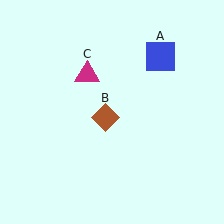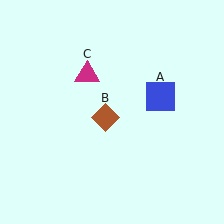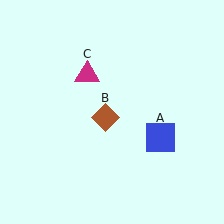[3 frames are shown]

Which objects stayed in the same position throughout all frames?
Brown diamond (object B) and magenta triangle (object C) remained stationary.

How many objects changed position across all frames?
1 object changed position: blue square (object A).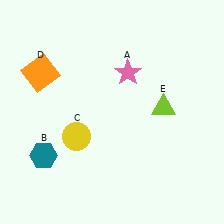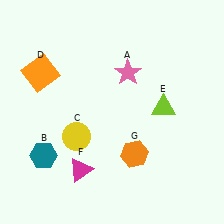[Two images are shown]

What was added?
A magenta triangle (F), an orange hexagon (G) were added in Image 2.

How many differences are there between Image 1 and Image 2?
There are 2 differences between the two images.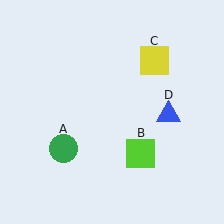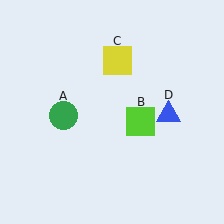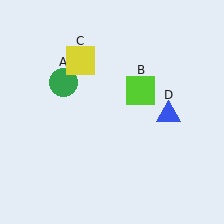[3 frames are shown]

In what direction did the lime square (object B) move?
The lime square (object B) moved up.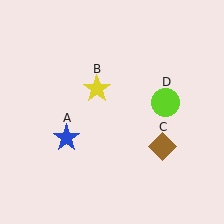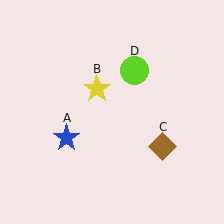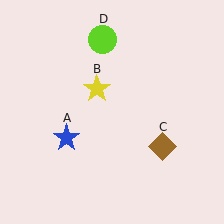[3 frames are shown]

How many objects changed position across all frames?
1 object changed position: lime circle (object D).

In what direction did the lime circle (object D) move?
The lime circle (object D) moved up and to the left.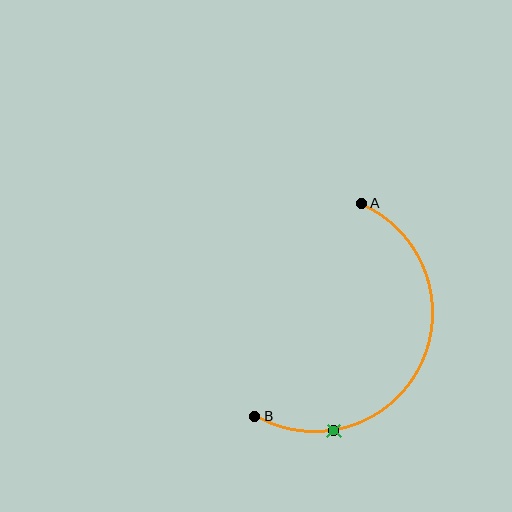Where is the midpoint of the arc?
The arc midpoint is the point on the curve farthest from the straight line joining A and B. It sits to the right of that line.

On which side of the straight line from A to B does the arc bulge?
The arc bulges to the right of the straight line connecting A and B.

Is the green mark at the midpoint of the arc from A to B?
No. The green mark lies on the arc but is closer to endpoint B. The arc midpoint would be at the point on the curve equidistant along the arc from both A and B.